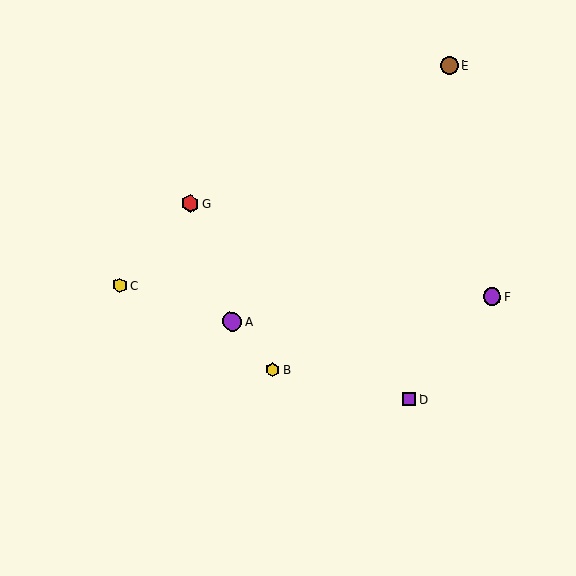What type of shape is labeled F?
Shape F is a purple circle.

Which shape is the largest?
The purple circle (labeled A) is the largest.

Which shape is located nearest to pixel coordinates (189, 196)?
The red hexagon (labeled G) at (190, 204) is nearest to that location.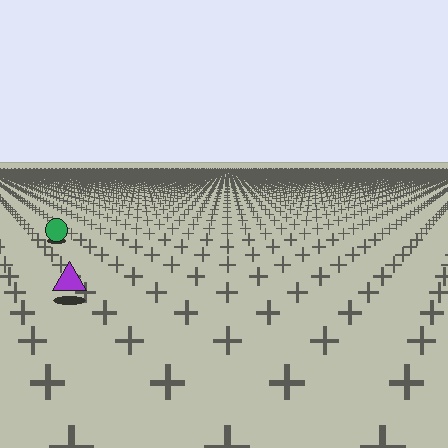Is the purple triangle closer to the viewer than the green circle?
Yes. The purple triangle is closer — you can tell from the texture gradient: the ground texture is coarser near it.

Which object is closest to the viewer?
The purple triangle is closest. The texture marks near it are larger and more spread out.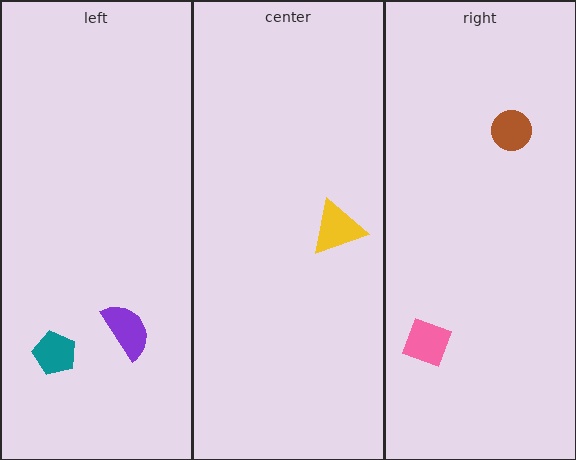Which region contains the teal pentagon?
The left region.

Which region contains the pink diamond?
The right region.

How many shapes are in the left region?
2.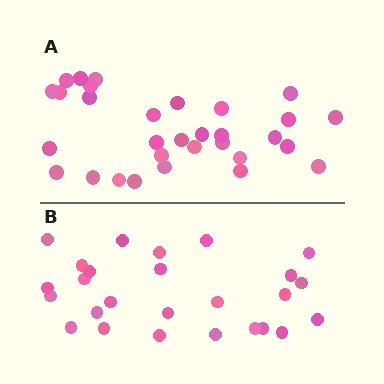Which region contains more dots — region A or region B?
Region A (the top region) has more dots.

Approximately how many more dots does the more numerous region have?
Region A has about 5 more dots than region B.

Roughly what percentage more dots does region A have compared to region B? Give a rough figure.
About 20% more.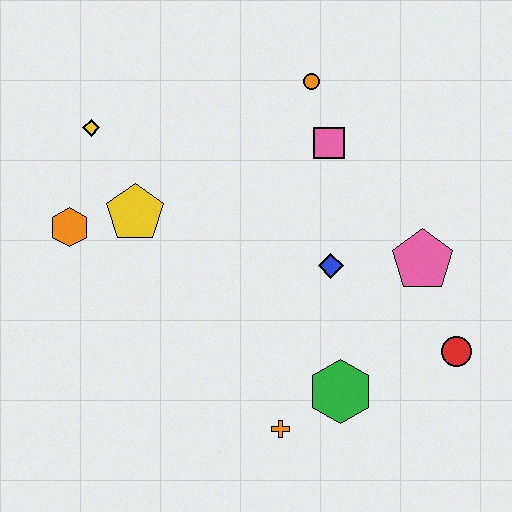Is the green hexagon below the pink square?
Yes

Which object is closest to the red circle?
The pink pentagon is closest to the red circle.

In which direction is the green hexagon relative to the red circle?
The green hexagon is to the left of the red circle.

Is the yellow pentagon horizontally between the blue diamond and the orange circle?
No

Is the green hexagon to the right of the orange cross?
Yes